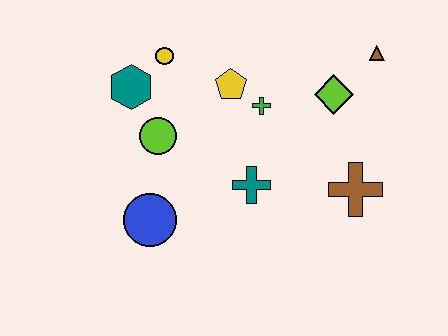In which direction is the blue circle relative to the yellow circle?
The blue circle is below the yellow circle.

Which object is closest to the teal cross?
The green cross is closest to the teal cross.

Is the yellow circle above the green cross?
Yes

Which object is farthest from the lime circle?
The brown triangle is farthest from the lime circle.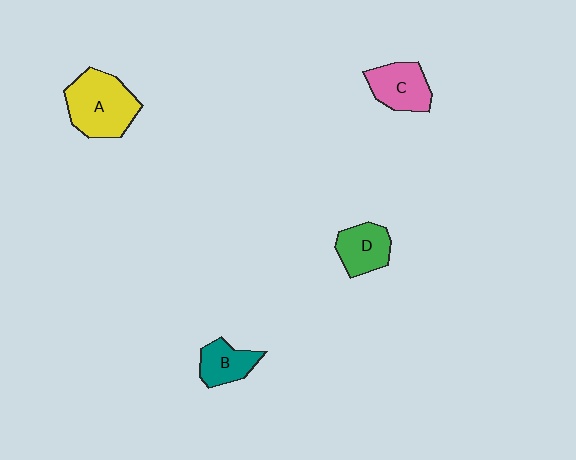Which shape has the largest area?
Shape A (yellow).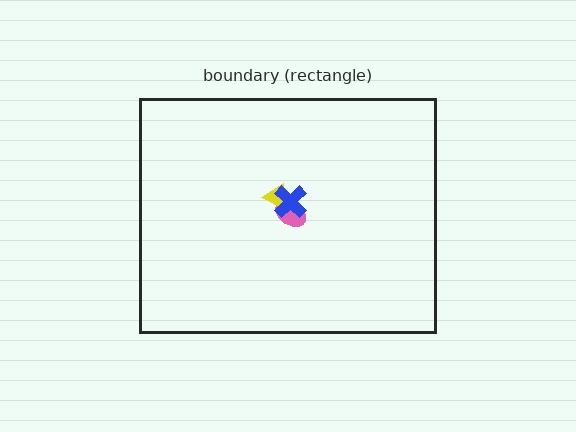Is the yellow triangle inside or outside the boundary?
Inside.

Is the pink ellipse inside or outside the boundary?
Inside.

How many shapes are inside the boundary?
3 inside, 0 outside.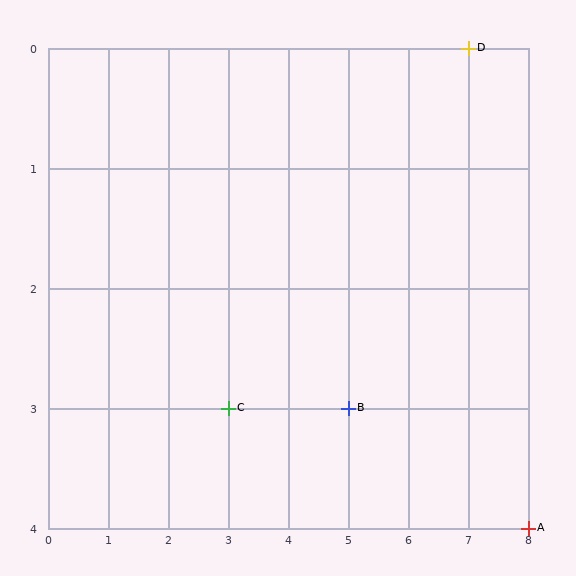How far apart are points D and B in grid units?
Points D and B are 2 columns and 3 rows apart (about 3.6 grid units diagonally).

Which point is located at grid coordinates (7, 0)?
Point D is at (7, 0).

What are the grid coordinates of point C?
Point C is at grid coordinates (3, 3).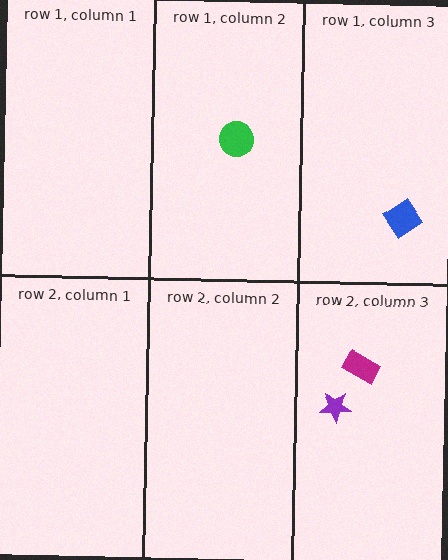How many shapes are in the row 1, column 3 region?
1.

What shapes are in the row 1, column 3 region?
The blue diamond.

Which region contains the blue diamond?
The row 1, column 3 region.